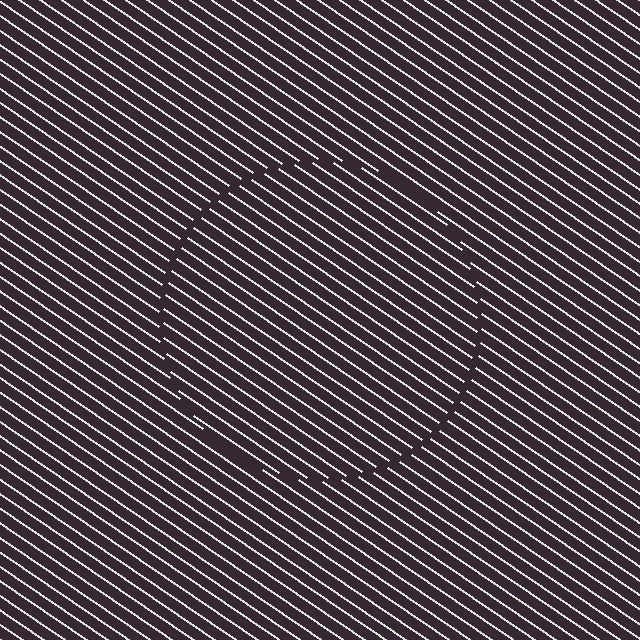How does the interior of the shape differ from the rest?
The interior of the shape contains the same grating, shifted by half a period — the contour is defined by the phase discontinuity where line-ends from the inner and outer gratings abut.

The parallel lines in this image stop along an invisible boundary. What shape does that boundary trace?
An illusory circle. The interior of the shape contains the same grating, shifted by half a period — the contour is defined by the phase discontinuity where line-ends from the inner and outer gratings abut.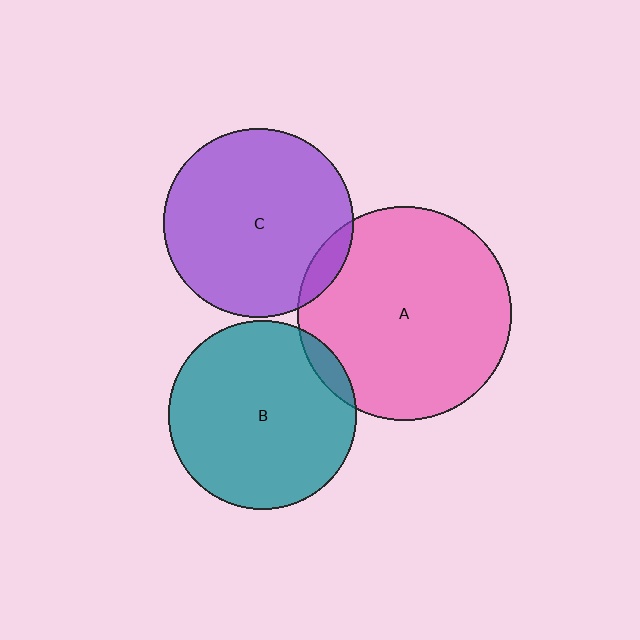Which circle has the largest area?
Circle A (pink).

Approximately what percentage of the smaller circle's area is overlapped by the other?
Approximately 10%.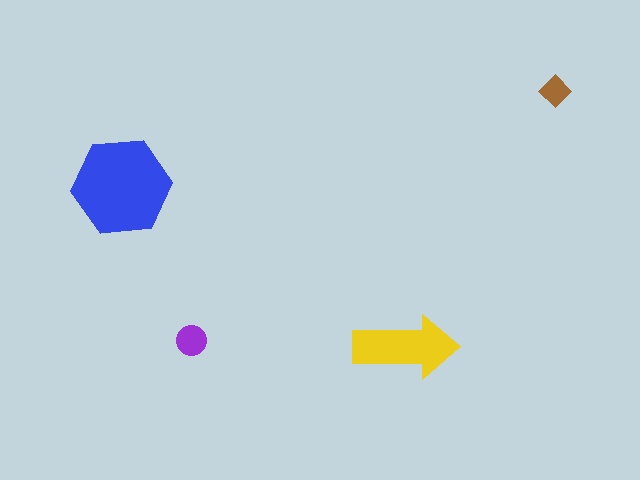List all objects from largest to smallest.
The blue hexagon, the yellow arrow, the purple circle, the brown diamond.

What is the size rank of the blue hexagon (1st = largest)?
1st.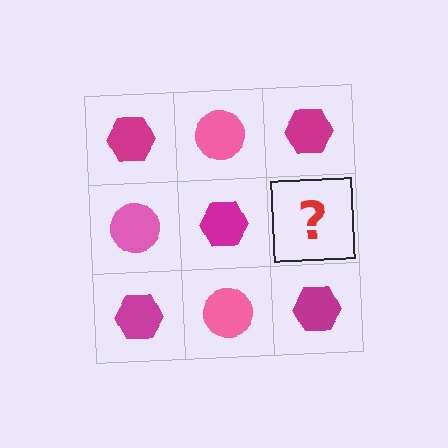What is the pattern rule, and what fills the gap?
The rule is that it alternates magenta hexagon and pink circle in a checkerboard pattern. The gap should be filled with a pink circle.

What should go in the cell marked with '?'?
The missing cell should contain a pink circle.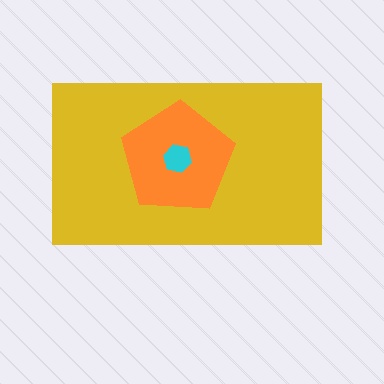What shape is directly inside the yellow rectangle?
The orange pentagon.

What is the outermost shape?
The yellow rectangle.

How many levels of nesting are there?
3.